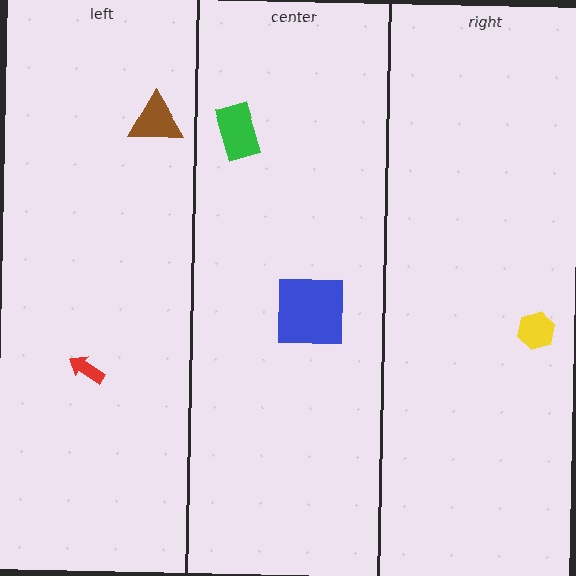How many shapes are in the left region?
2.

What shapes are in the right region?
The yellow hexagon.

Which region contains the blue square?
The center region.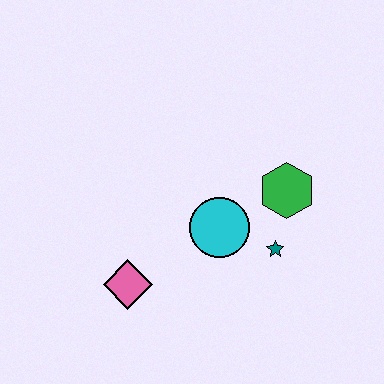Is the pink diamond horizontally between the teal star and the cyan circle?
No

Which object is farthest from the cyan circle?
The pink diamond is farthest from the cyan circle.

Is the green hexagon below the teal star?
No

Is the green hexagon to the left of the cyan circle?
No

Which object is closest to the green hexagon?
The teal star is closest to the green hexagon.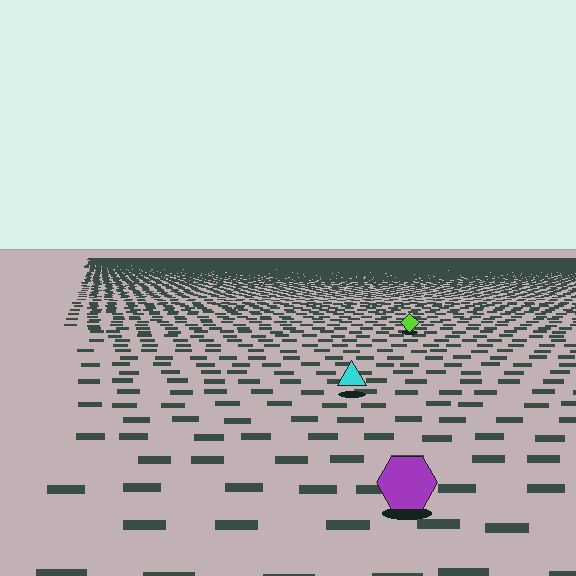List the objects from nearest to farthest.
From nearest to farthest: the purple hexagon, the cyan triangle, the lime diamond.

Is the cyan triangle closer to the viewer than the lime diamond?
Yes. The cyan triangle is closer — you can tell from the texture gradient: the ground texture is coarser near it.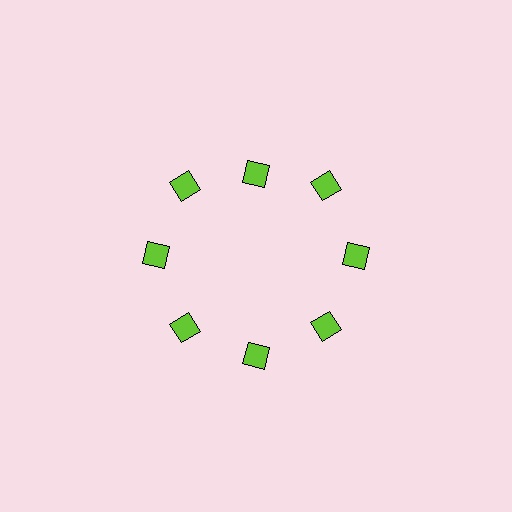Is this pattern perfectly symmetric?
No. The 8 lime squares are arranged in a ring, but one element near the 12 o'clock position is pulled inward toward the center, breaking the 8-fold rotational symmetry.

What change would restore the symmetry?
The symmetry would be restored by moving it outward, back onto the ring so that all 8 squares sit at equal angles and equal distance from the center.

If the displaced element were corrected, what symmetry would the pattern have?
It would have 8-fold rotational symmetry — the pattern would map onto itself every 45 degrees.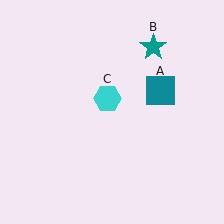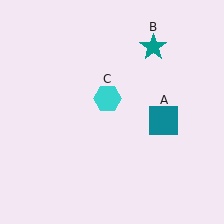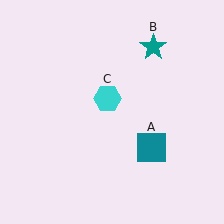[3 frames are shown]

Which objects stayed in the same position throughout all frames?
Teal star (object B) and cyan hexagon (object C) remained stationary.